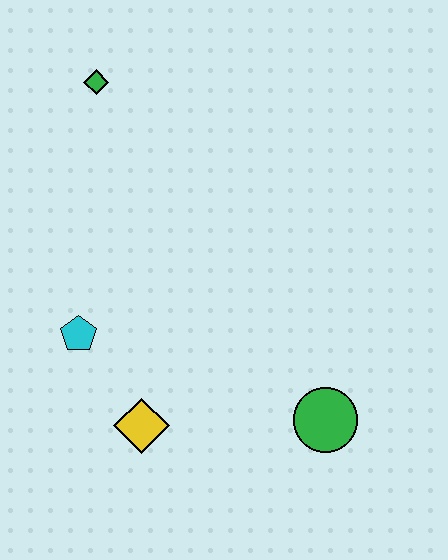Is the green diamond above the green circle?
Yes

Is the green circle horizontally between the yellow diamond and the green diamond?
No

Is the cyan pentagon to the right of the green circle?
No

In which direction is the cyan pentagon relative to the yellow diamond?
The cyan pentagon is above the yellow diamond.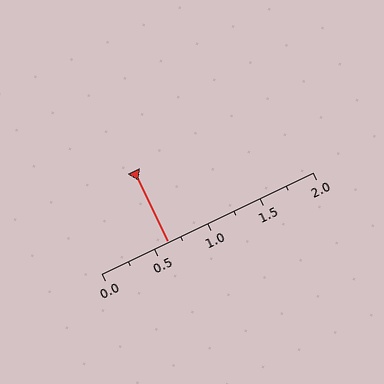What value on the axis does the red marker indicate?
The marker indicates approximately 0.62.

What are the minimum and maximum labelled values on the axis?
The axis runs from 0.0 to 2.0.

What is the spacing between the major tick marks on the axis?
The major ticks are spaced 0.5 apart.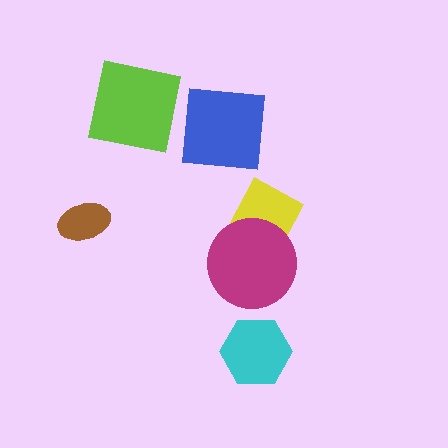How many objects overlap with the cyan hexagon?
0 objects overlap with the cyan hexagon.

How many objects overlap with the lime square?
0 objects overlap with the lime square.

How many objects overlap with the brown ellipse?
0 objects overlap with the brown ellipse.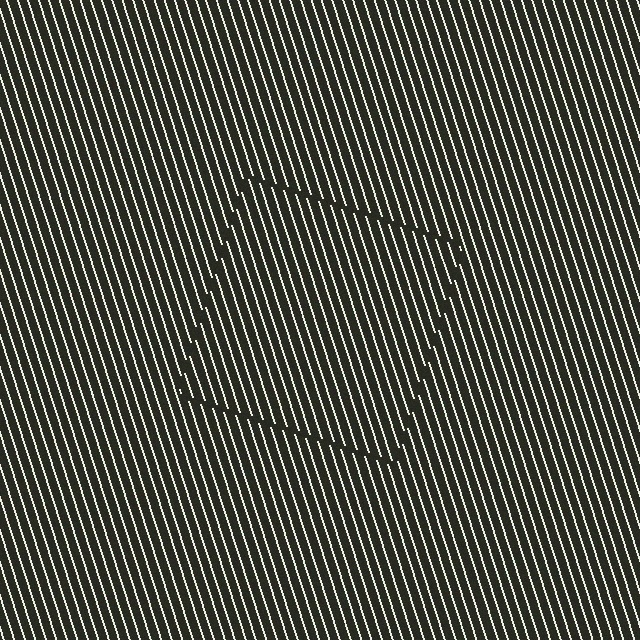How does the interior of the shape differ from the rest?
The interior of the shape contains the same grating, shifted by half a period — the contour is defined by the phase discontinuity where line-ends from the inner and outer gratings abut.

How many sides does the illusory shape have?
4 sides — the line-ends trace a square.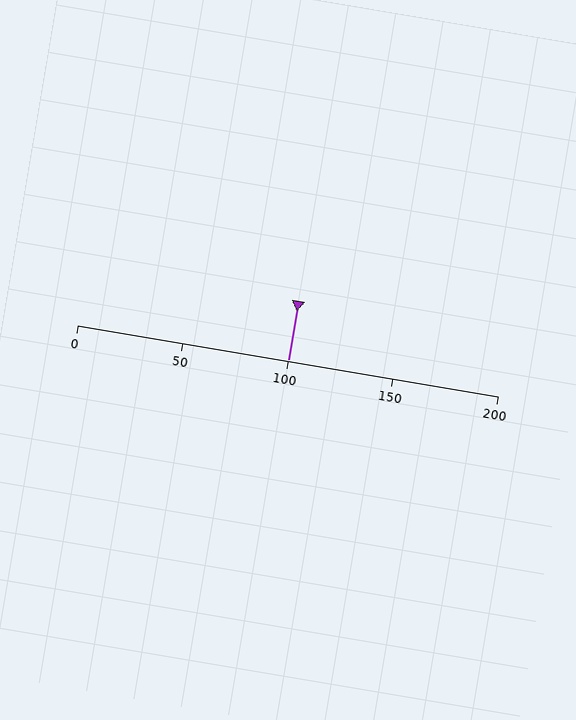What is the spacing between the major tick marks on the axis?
The major ticks are spaced 50 apart.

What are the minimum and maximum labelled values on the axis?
The axis runs from 0 to 200.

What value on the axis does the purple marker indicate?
The marker indicates approximately 100.